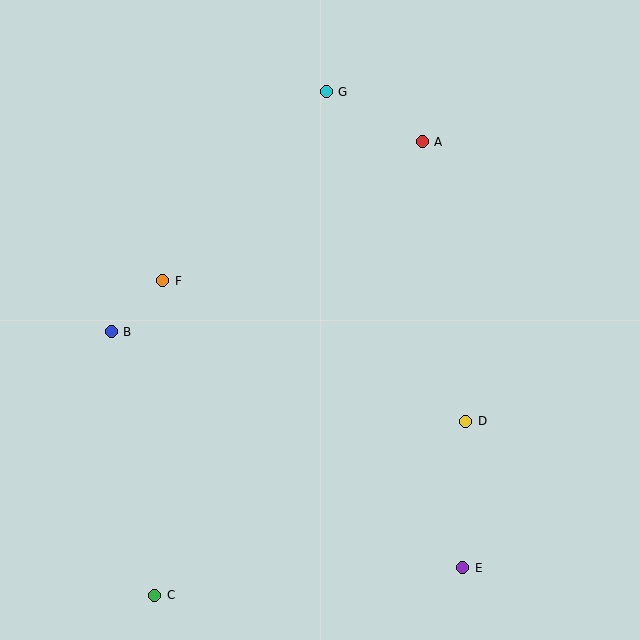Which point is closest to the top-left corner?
Point F is closest to the top-left corner.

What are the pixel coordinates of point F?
Point F is at (163, 281).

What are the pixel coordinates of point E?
Point E is at (463, 568).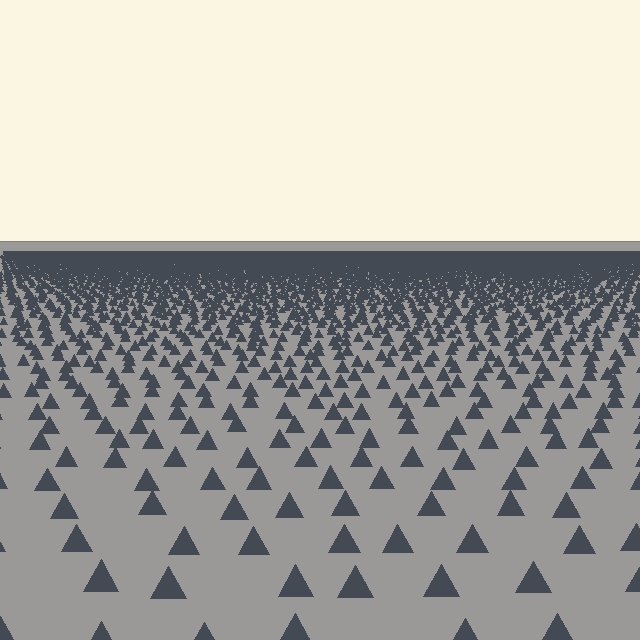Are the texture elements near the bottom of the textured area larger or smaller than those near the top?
Larger. Near the bottom, elements are closer to the viewer and appear at a bigger on-screen size.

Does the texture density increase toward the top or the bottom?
Density increases toward the top.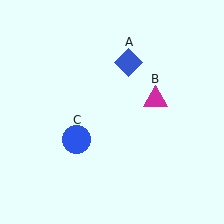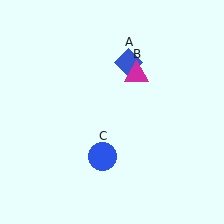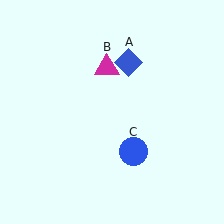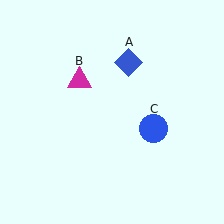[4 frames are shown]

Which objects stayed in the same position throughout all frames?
Blue diamond (object A) remained stationary.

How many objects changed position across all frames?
2 objects changed position: magenta triangle (object B), blue circle (object C).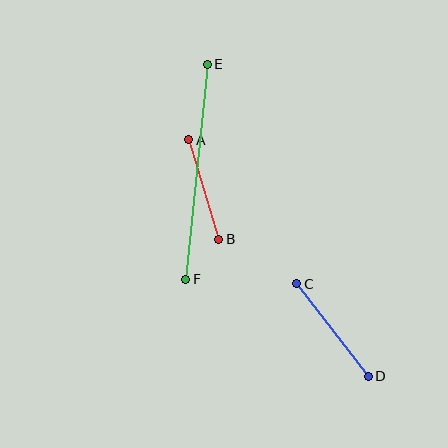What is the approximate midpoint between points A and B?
The midpoint is at approximately (204, 189) pixels.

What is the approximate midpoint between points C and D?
The midpoint is at approximately (333, 330) pixels.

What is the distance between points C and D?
The distance is approximately 117 pixels.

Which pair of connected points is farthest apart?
Points E and F are farthest apart.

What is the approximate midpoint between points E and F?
The midpoint is at approximately (196, 172) pixels.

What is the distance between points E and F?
The distance is approximately 216 pixels.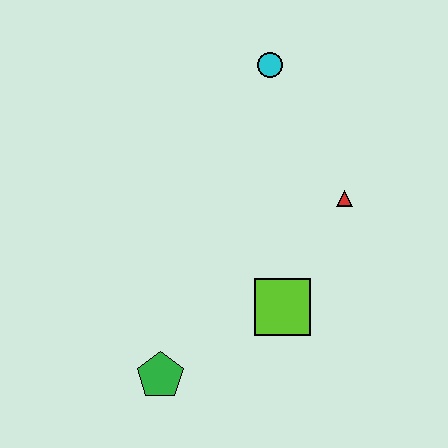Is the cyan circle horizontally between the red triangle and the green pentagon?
Yes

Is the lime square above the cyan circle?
No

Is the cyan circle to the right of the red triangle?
No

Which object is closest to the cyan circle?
The red triangle is closest to the cyan circle.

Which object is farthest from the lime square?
The cyan circle is farthest from the lime square.